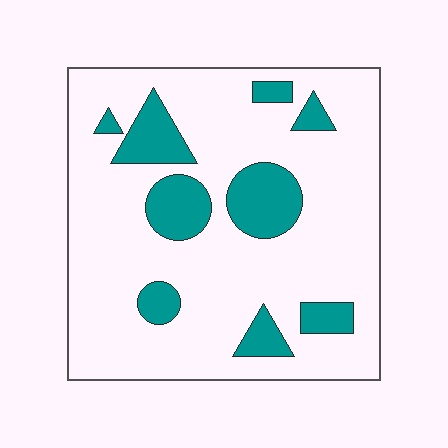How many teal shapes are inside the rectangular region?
9.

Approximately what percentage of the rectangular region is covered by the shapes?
Approximately 20%.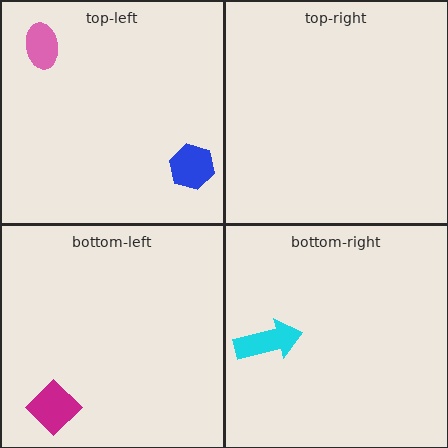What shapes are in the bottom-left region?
The magenta diamond.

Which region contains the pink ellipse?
The top-left region.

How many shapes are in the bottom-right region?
1.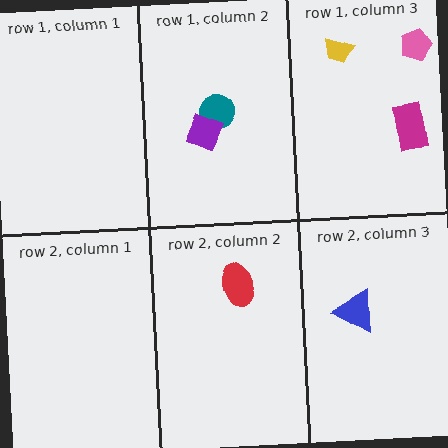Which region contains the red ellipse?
The row 2, column 2 region.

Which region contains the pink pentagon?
The row 1, column 3 region.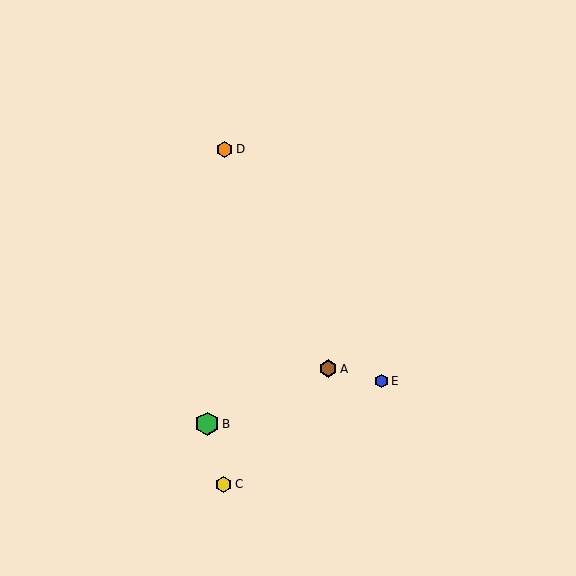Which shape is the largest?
The green hexagon (labeled B) is the largest.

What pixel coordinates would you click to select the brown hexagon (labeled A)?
Click at (328, 369) to select the brown hexagon A.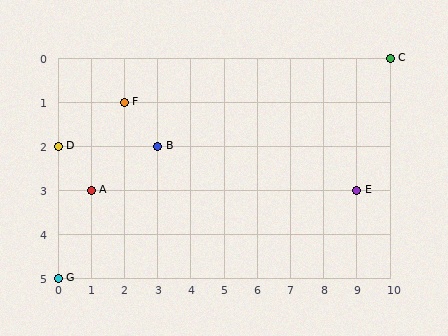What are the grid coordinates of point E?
Point E is at grid coordinates (9, 3).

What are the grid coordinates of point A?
Point A is at grid coordinates (1, 3).